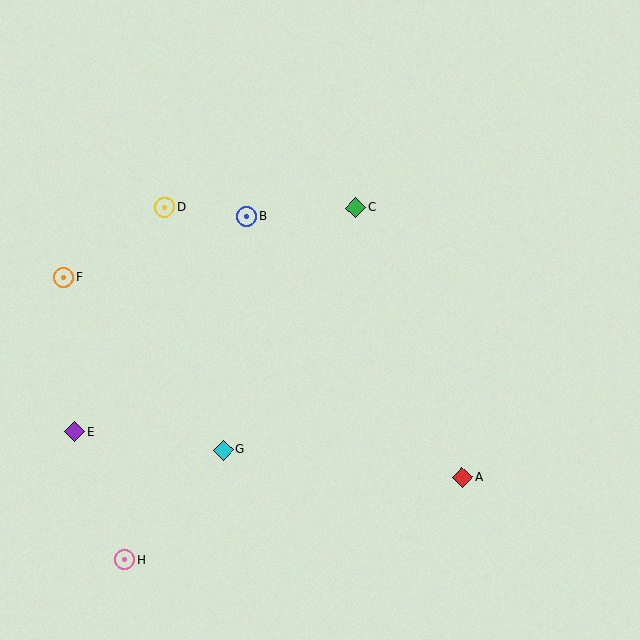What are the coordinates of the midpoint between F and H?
The midpoint between F and H is at (94, 419).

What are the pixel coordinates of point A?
Point A is at (462, 477).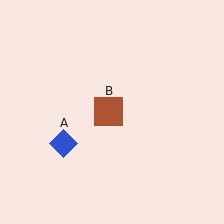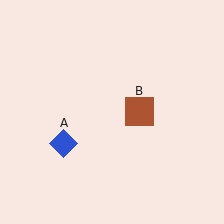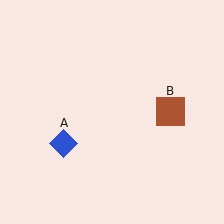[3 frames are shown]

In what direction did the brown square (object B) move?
The brown square (object B) moved right.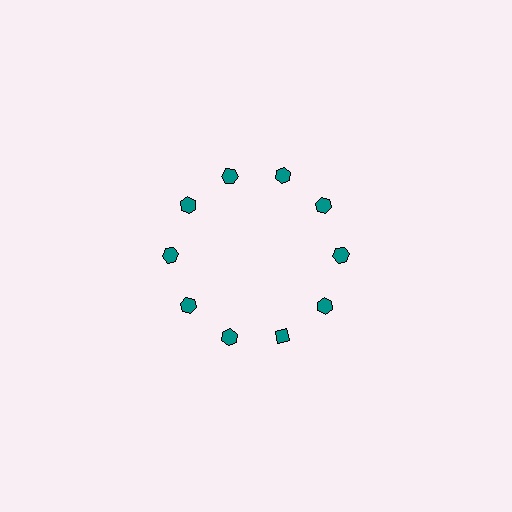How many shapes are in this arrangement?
There are 10 shapes arranged in a ring pattern.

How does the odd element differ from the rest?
It has a different shape: diamond instead of hexagon.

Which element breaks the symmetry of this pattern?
The teal diamond at roughly the 5 o'clock position breaks the symmetry. All other shapes are teal hexagons.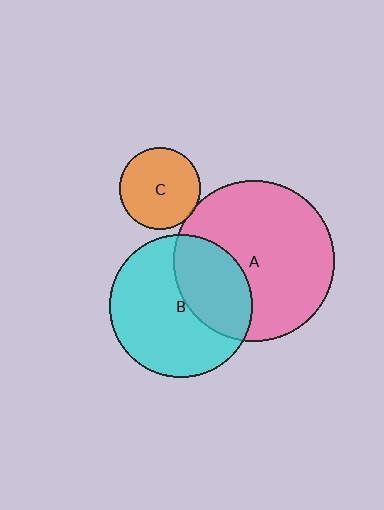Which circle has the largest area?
Circle A (pink).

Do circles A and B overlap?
Yes.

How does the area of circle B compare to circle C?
Approximately 3.1 times.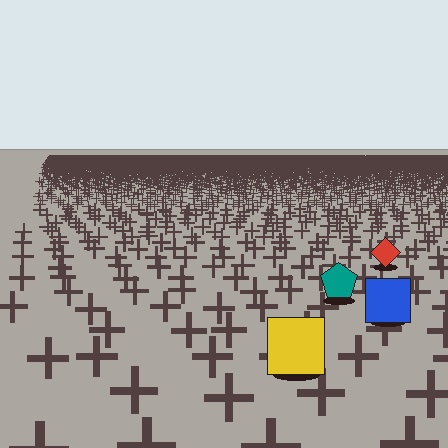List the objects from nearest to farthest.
From nearest to farthest: the yellow square, the blue square, the teal pentagon, the red diamond.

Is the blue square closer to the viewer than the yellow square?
No. The yellow square is closer — you can tell from the texture gradient: the ground texture is coarser near it.